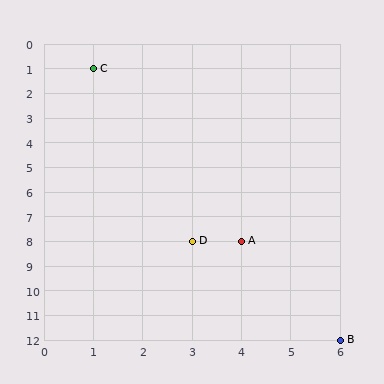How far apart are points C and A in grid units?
Points C and A are 3 columns and 7 rows apart (about 7.6 grid units diagonally).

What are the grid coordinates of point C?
Point C is at grid coordinates (1, 1).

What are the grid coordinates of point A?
Point A is at grid coordinates (4, 8).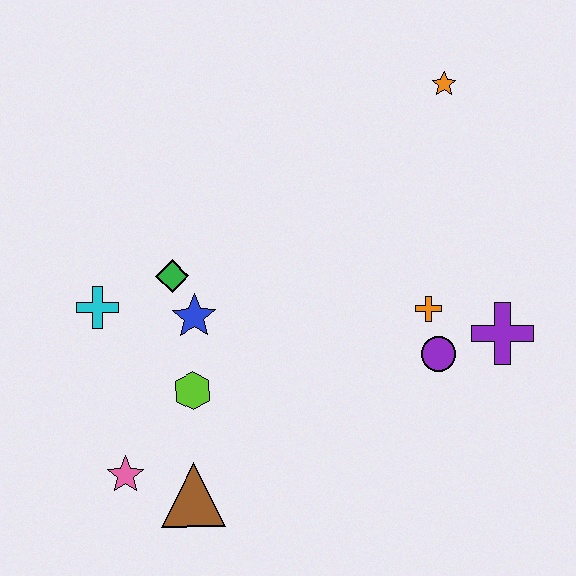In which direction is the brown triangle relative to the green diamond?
The brown triangle is below the green diamond.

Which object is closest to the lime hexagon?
The blue star is closest to the lime hexagon.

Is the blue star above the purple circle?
Yes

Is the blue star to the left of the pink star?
No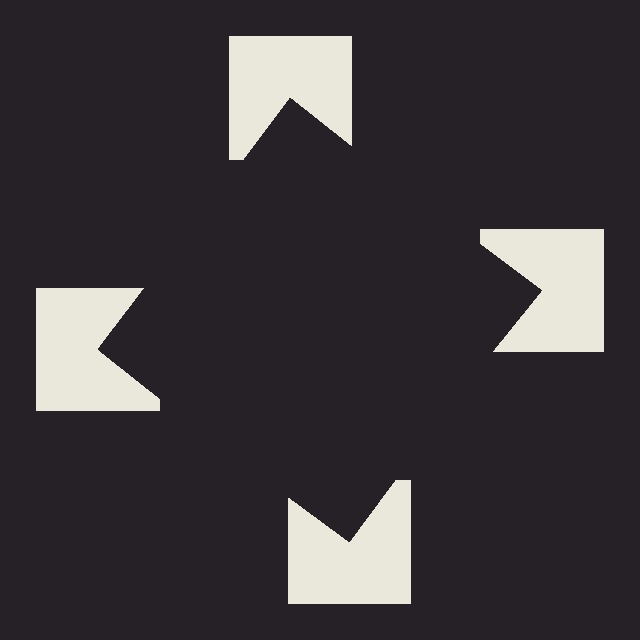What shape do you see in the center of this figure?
An illusory square — its edges are inferred from the aligned wedge cuts in the notched squares, not physically drawn.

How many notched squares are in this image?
There are 4 — one at each vertex of the illusory square.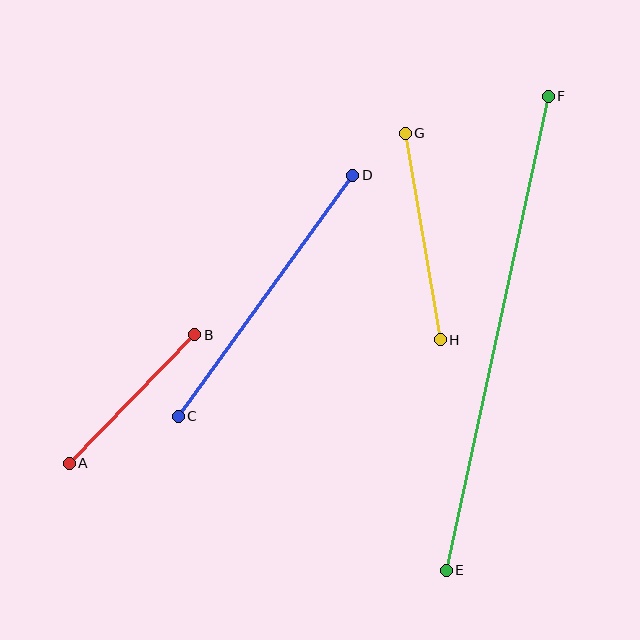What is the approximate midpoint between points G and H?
The midpoint is at approximately (423, 237) pixels.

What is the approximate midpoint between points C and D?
The midpoint is at approximately (266, 296) pixels.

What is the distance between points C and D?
The distance is approximately 297 pixels.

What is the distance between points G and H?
The distance is approximately 209 pixels.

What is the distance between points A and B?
The distance is approximately 179 pixels.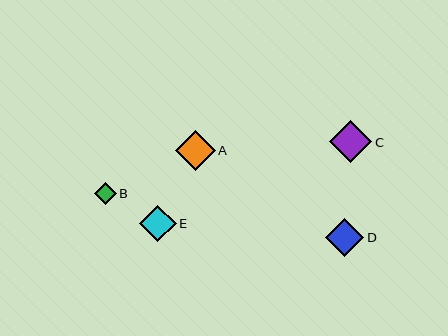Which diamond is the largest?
Diamond C is the largest with a size of approximately 42 pixels.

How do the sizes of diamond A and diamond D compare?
Diamond A and diamond D are approximately the same size.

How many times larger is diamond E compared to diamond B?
Diamond E is approximately 1.7 times the size of diamond B.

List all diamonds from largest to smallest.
From largest to smallest: C, A, D, E, B.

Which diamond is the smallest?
Diamond B is the smallest with a size of approximately 22 pixels.